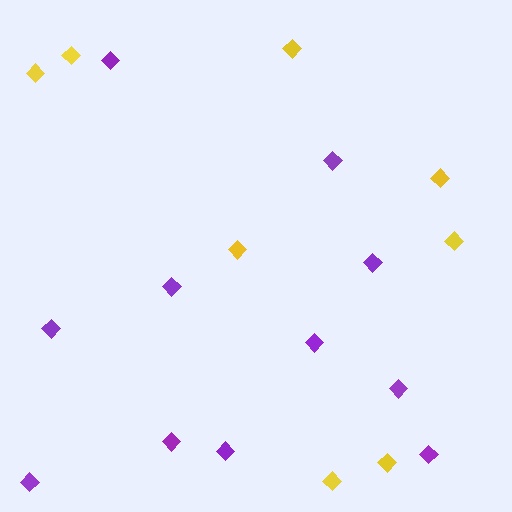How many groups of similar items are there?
There are 2 groups: one group of yellow diamonds (8) and one group of purple diamonds (11).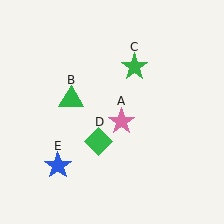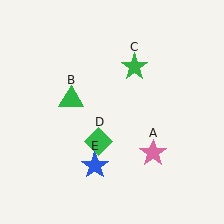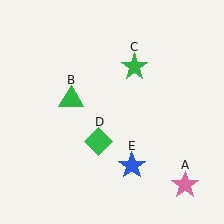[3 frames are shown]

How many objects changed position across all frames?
2 objects changed position: pink star (object A), blue star (object E).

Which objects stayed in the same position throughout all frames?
Green triangle (object B) and green star (object C) and green diamond (object D) remained stationary.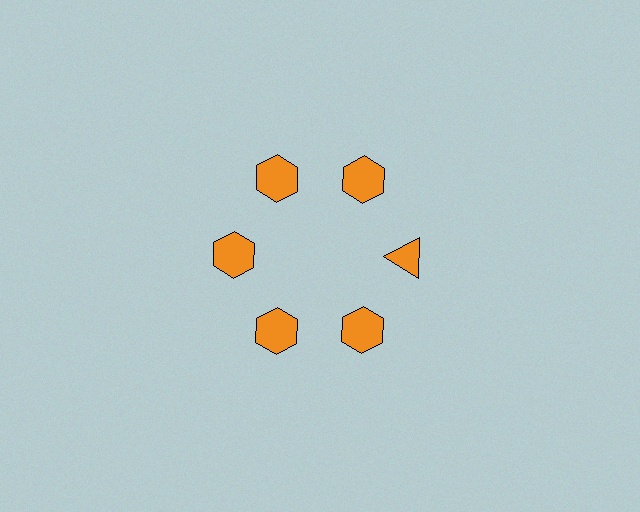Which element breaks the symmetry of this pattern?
The orange triangle at roughly the 3 o'clock position breaks the symmetry. All other shapes are orange hexagons.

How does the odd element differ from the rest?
It has a different shape: triangle instead of hexagon.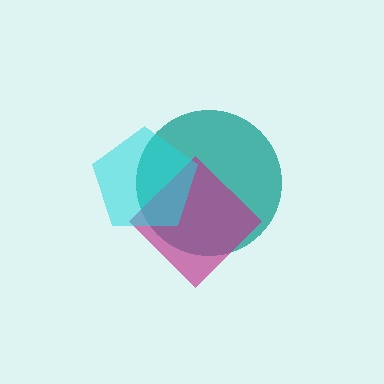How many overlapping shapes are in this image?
There are 3 overlapping shapes in the image.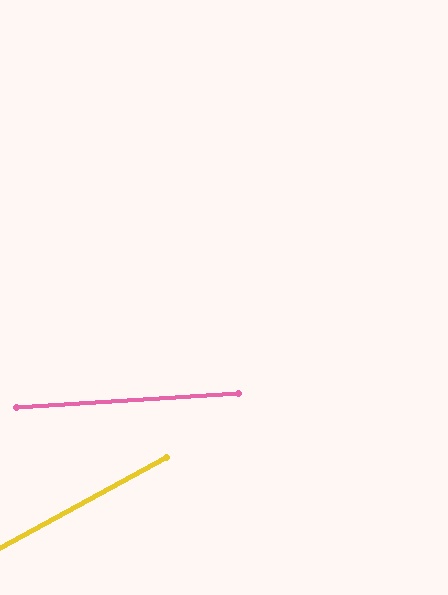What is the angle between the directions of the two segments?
Approximately 25 degrees.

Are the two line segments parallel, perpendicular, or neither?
Neither parallel nor perpendicular — they differ by about 25°.